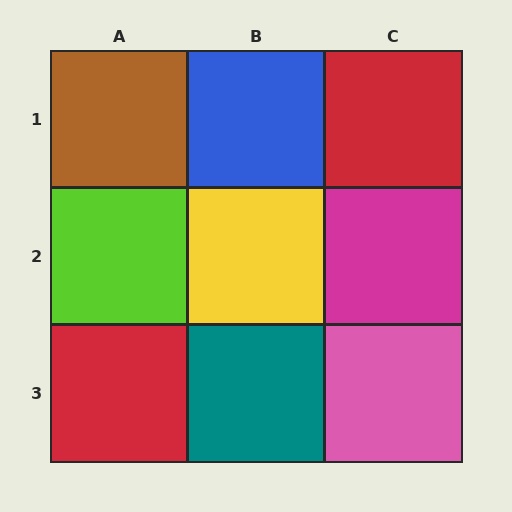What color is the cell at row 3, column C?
Pink.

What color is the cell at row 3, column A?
Red.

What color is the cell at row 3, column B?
Teal.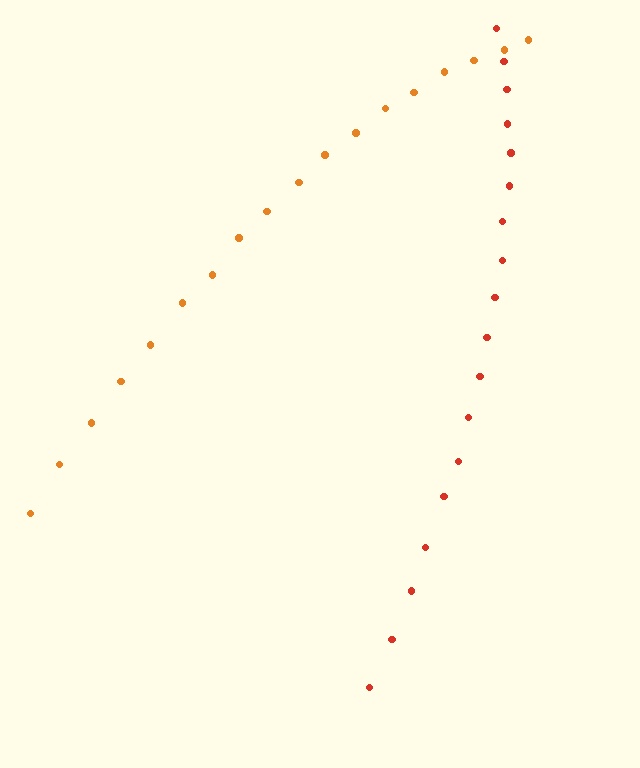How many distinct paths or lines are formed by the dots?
There are 2 distinct paths.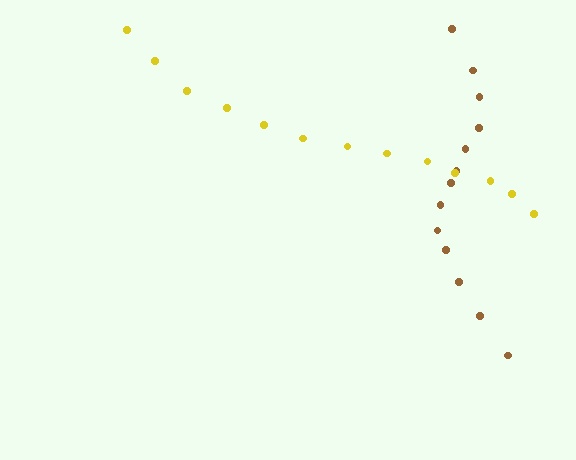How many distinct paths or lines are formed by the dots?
There are 2 distinct paths.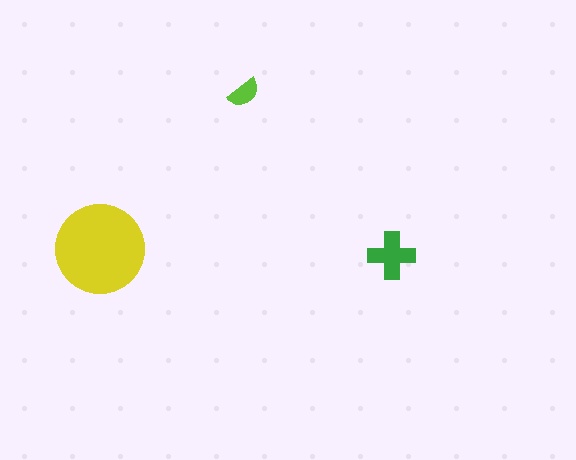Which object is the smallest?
The lime semicircle.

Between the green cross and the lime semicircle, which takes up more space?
The green cross.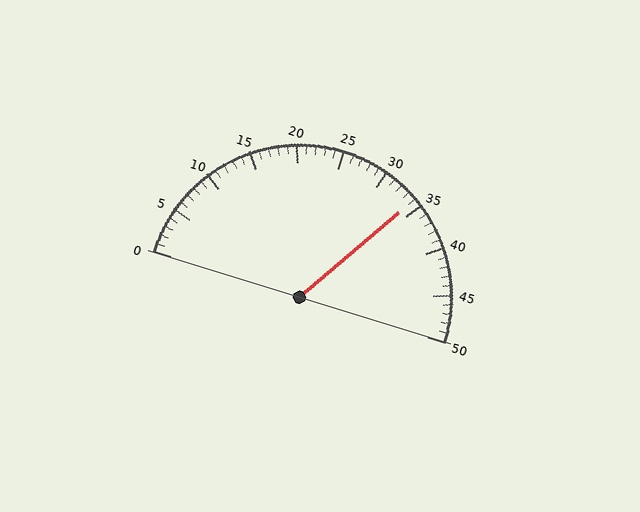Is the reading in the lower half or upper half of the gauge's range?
The reading is in the upper half of the range (0 to 50).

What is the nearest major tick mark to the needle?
The nearest major tick mark is 35.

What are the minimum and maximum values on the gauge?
The gauge ranges from 0 to 50.